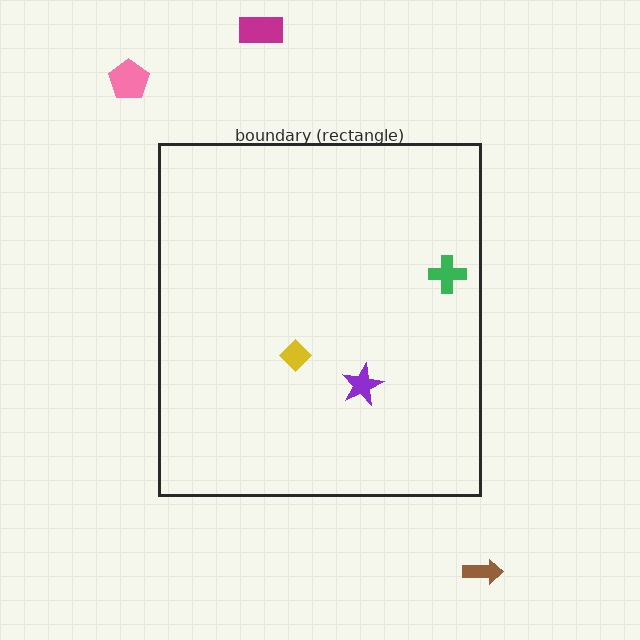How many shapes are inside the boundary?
3 inside, 3 outside.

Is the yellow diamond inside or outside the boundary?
Inside.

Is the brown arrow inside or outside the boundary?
Outside.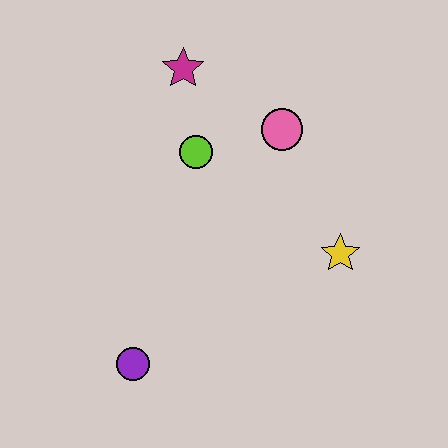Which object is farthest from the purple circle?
The magenta star is farthest from the purple circle.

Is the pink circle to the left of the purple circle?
No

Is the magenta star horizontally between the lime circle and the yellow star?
No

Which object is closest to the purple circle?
The lime circle is closest to the purple circle.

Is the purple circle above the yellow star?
No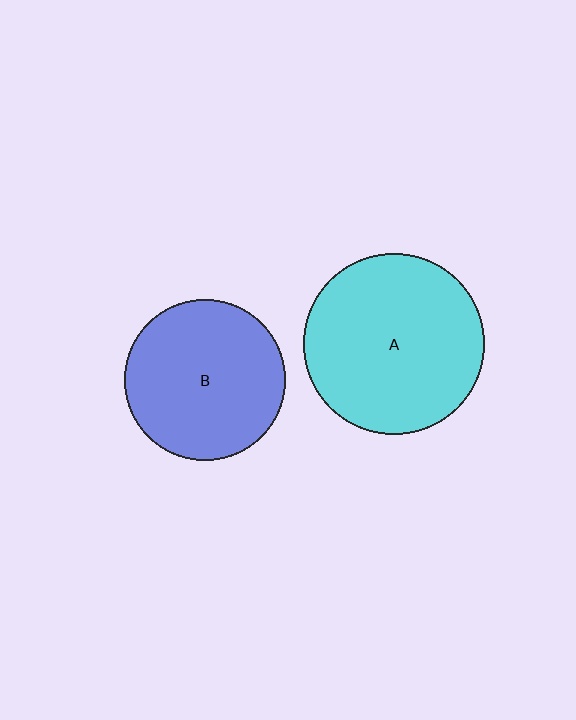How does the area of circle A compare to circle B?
Approximately 1.3 times.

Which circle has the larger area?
Circle A (cyan).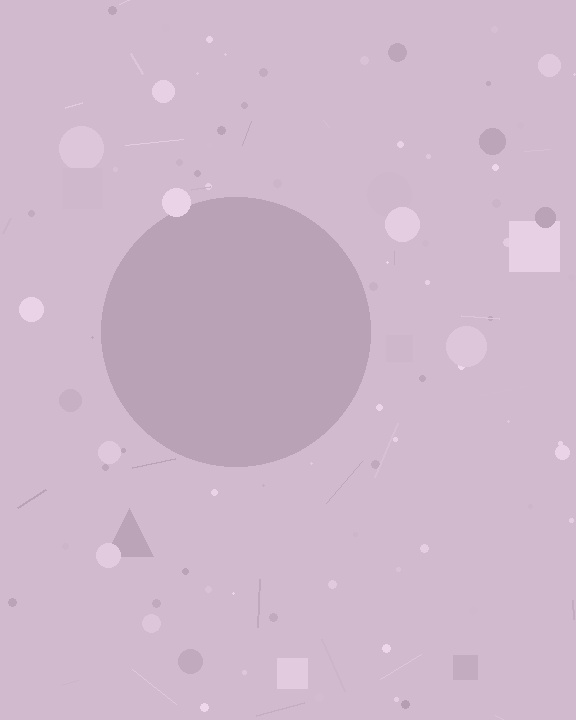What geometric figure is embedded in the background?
A circle is embedded in the background.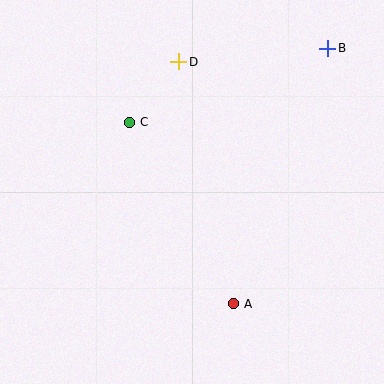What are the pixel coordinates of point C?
Point C is at (130, 122).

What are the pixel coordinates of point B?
Point B is at (328, 48).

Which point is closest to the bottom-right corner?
Point A is closest to the bottom-right corner.